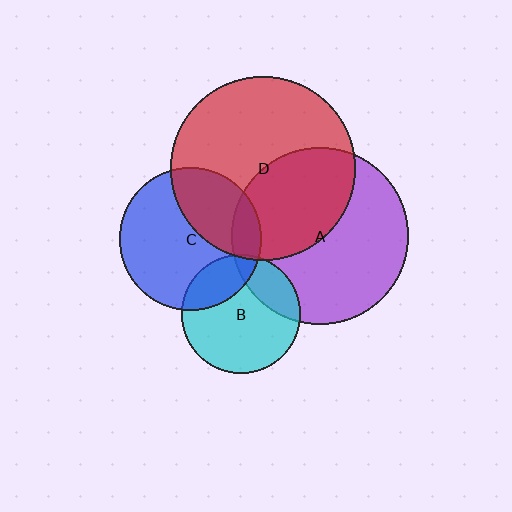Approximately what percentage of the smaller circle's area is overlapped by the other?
Approximately 40%.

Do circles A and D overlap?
Yes.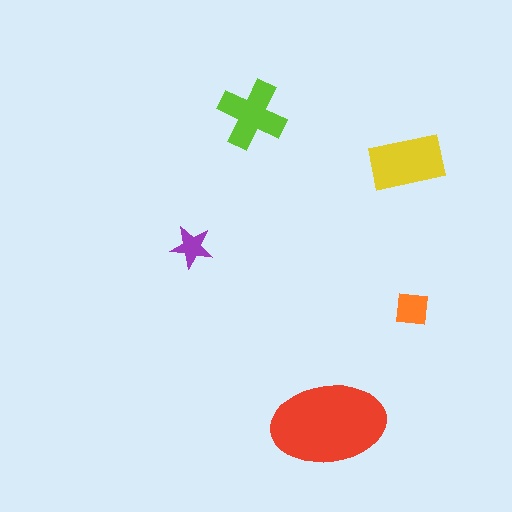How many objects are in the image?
There are 5 objects in the image.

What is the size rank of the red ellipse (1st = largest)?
1st.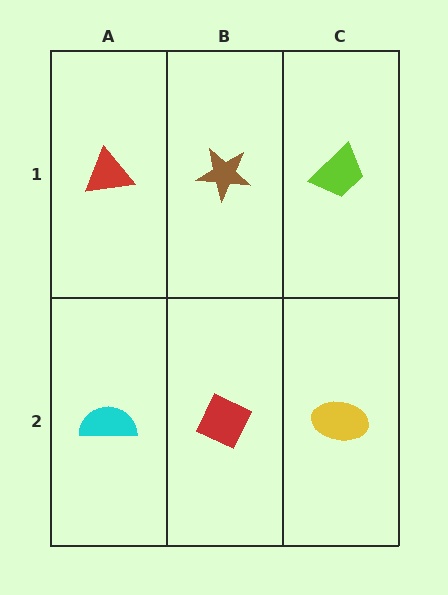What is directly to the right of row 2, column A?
A red diamond.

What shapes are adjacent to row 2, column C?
A lime trapezoid (row 1, column C), a red diamond (row 2, column B).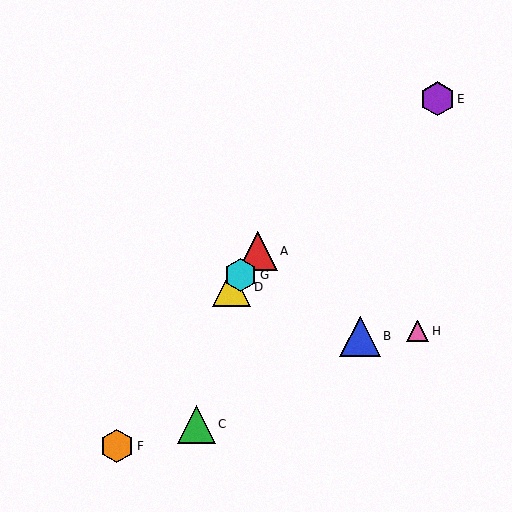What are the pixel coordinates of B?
Object B is at (360, 336).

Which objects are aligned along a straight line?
Objects A, D, F, G are aligned along a straight line.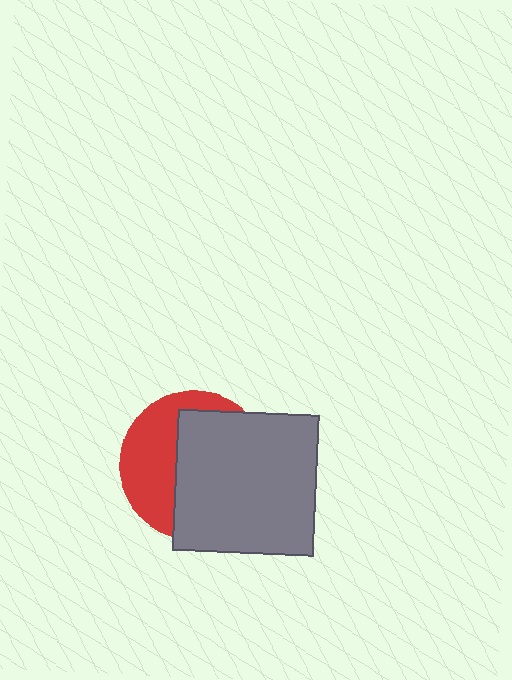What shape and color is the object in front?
The object in front is a gray square.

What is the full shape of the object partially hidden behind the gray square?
The partially hidden object is a red circle.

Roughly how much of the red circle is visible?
A small part of it is visible (roughly 40%).